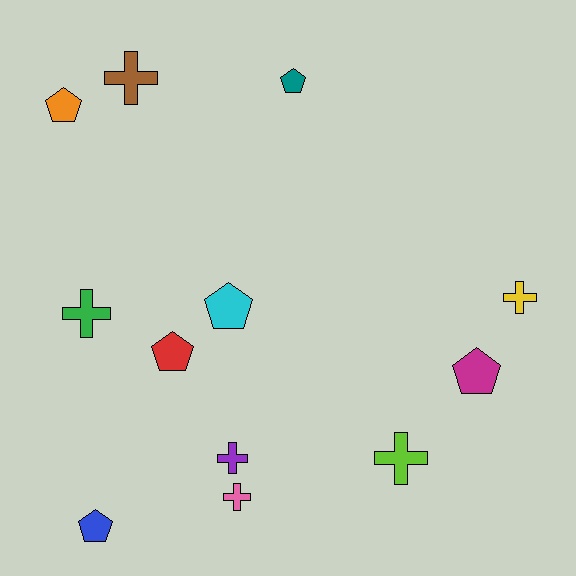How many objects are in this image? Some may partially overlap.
There are 12 objects.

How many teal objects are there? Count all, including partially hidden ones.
There is 1 teal object.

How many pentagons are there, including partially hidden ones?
There are 6 pentagons.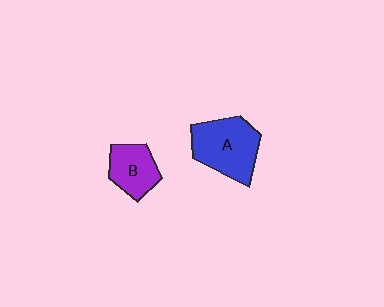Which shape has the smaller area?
Shape B (purple).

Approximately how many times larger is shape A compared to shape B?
Approximately 1.6 times.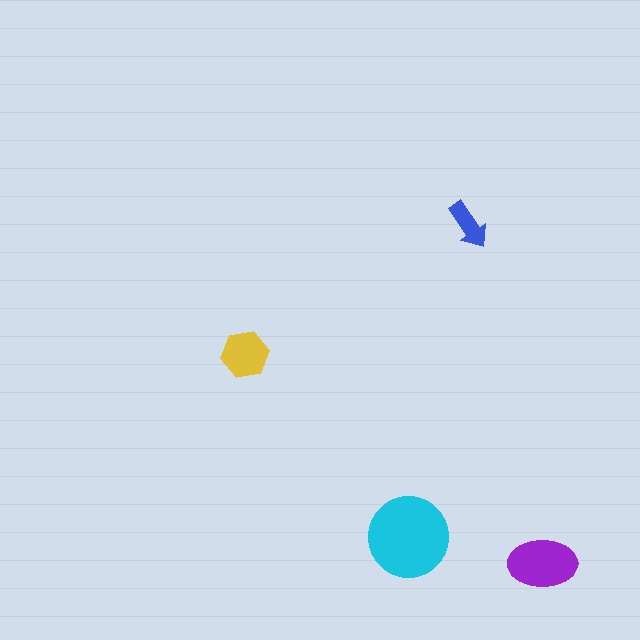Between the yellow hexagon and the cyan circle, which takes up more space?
The cyan circle.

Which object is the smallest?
The blue arrow.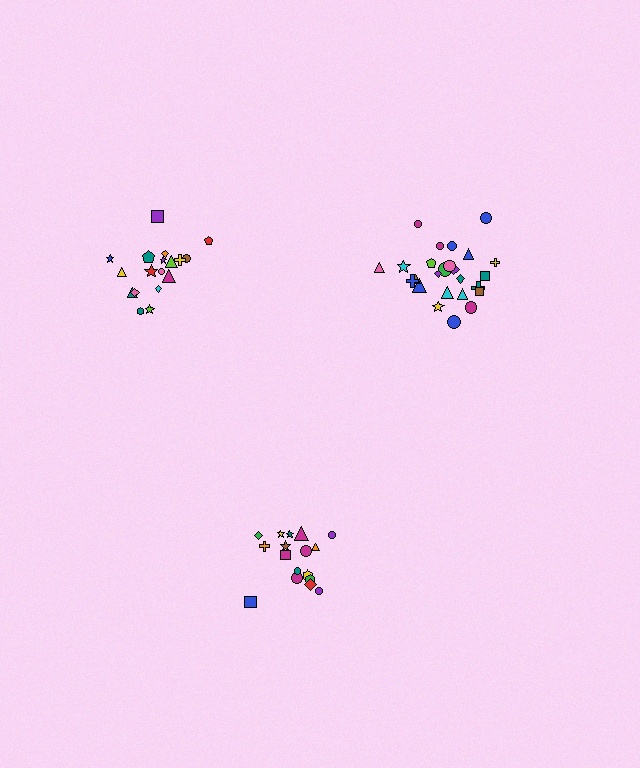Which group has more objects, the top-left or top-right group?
The top-right group.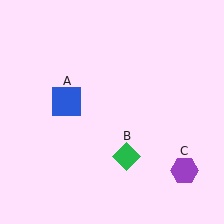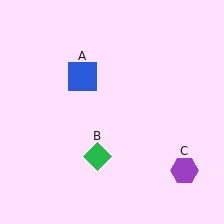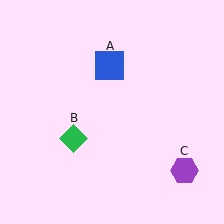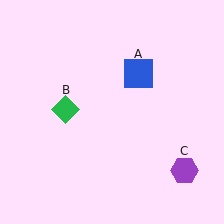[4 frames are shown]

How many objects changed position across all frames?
2 objects changed position: blue square (object A), green diamond (object B).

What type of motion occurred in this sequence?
The blue square (object A), green diamond (object B) rotated clockwise around the center of the scene.